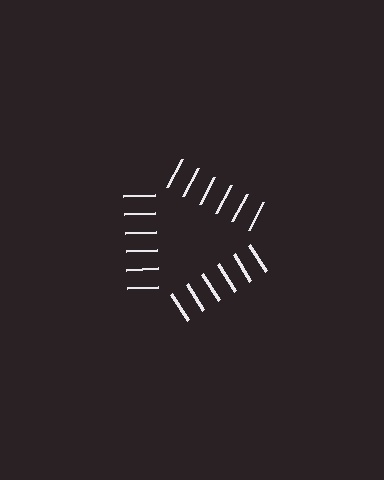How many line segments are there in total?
18 — 6 along each of the 3 edges.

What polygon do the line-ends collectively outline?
An illusory triangle — the line segments terminate on its edges but no continuous stroke is drawn.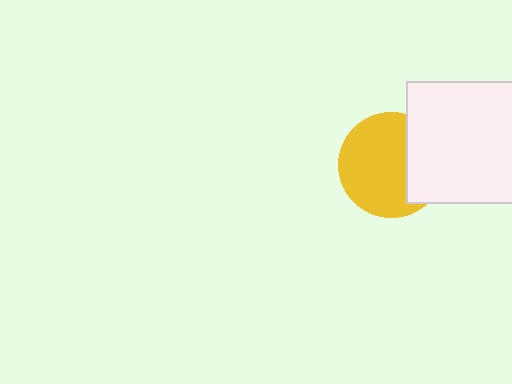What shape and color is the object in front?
The object in front is a white square.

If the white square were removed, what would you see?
You would see the complete yellow circle.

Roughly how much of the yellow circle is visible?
Most of it is visible (roughly 68%).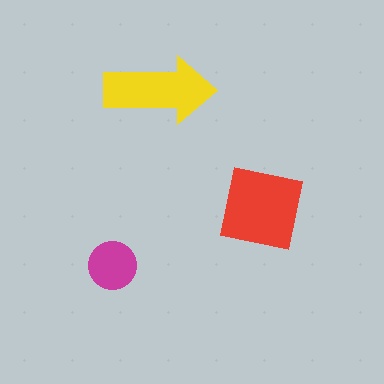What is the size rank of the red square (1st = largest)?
1st.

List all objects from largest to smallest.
The red square, the yellow arrow, the magenta circle.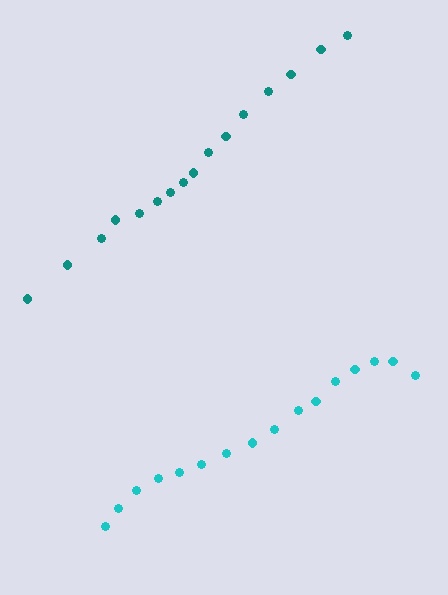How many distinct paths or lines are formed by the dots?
There are 2 distinct paths.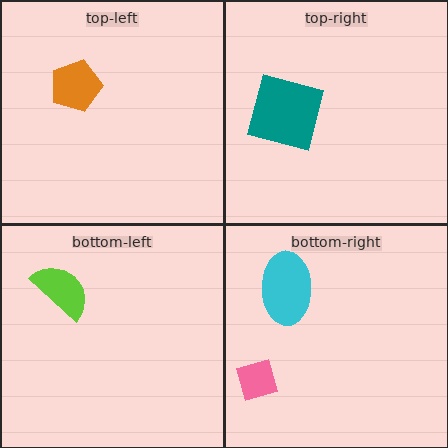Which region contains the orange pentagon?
The top-left region.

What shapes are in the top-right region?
The teal square.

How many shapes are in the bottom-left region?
1.